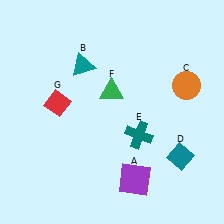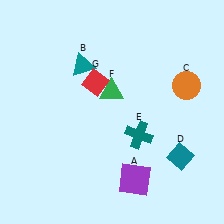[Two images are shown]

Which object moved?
The red diamond (G) moved right.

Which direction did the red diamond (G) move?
The red diamond (G) moved right.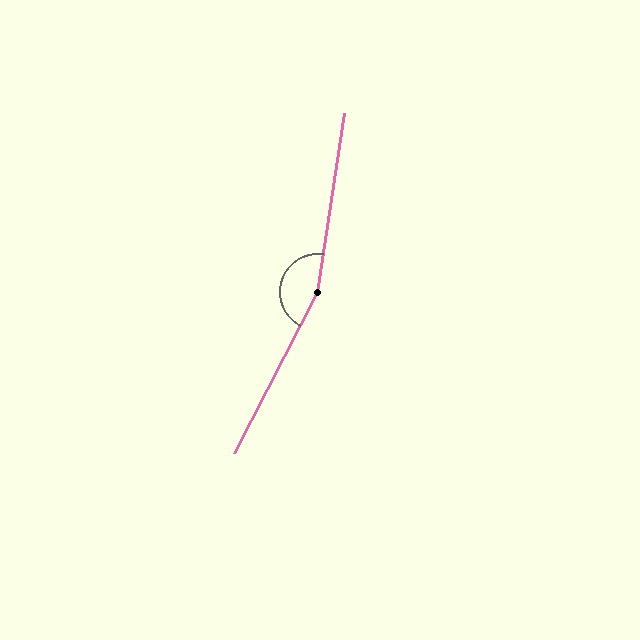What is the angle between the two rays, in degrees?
Approximately 161 degrees.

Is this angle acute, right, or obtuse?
It is obtuse.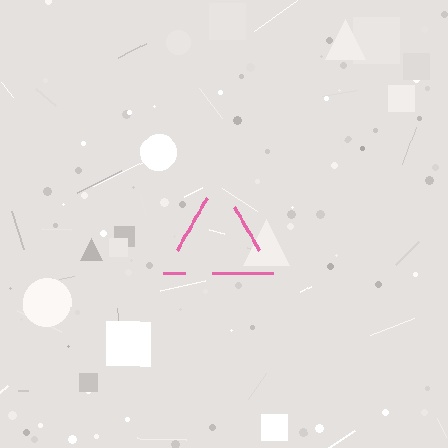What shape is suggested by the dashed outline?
The dashed outline suggests a triangle.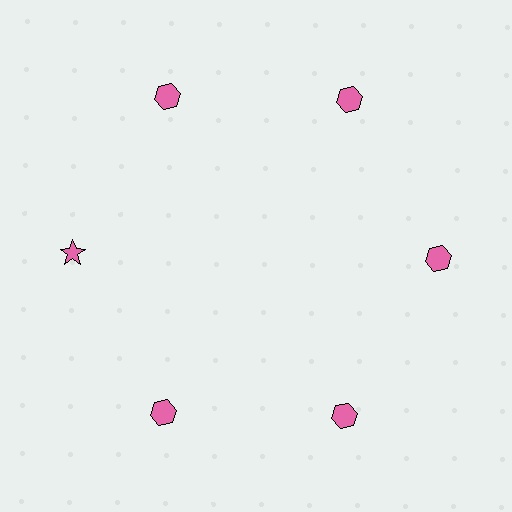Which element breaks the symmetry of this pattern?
The pink star at roughly the 9 o'clock position breaks the symmetry. All other shapes are pink hexagons.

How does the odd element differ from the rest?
It has a different shape: star instead of hexagon.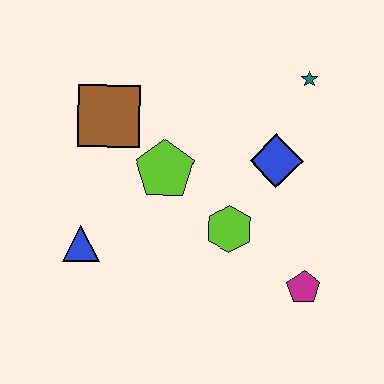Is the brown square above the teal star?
No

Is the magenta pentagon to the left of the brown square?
No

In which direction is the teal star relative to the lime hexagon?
The teal star is above the lime hexagon.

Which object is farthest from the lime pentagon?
The magenta pentagon is farthest from the lime pentagon.